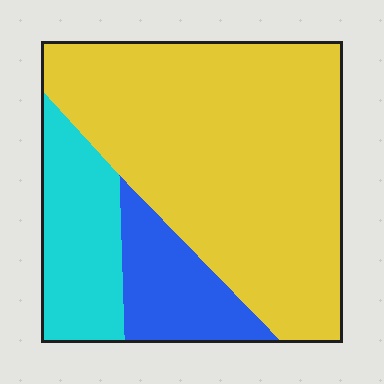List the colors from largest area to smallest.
From largest to smallest: yellow, cyan, blue.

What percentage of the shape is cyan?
Cyan covers around 20% of the shape.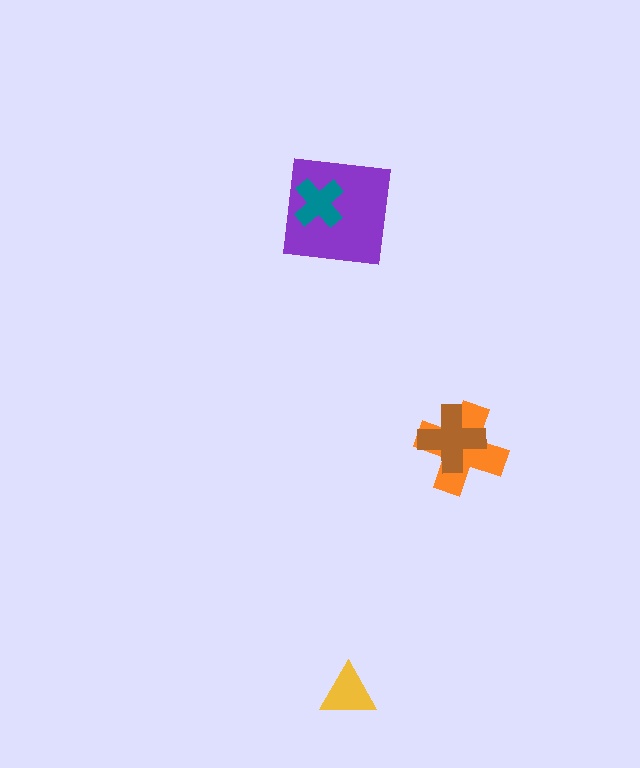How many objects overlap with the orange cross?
1 object overlaps with the orange cross.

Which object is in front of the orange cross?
The brown cross is in front of the orange cross.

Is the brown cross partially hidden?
No, no other shape covers it.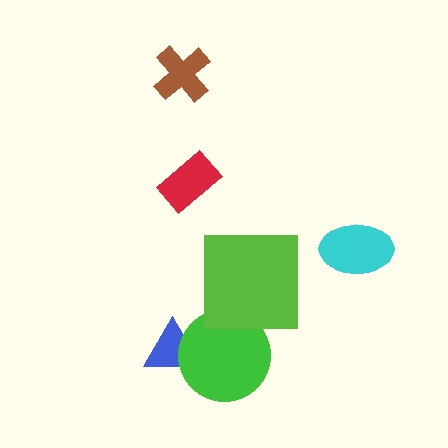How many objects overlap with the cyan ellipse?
0 objects overlap with the cyan ellipse.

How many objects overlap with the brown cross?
0 objects overlap with the brown cross.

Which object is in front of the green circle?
The lime square is in front of the green circle.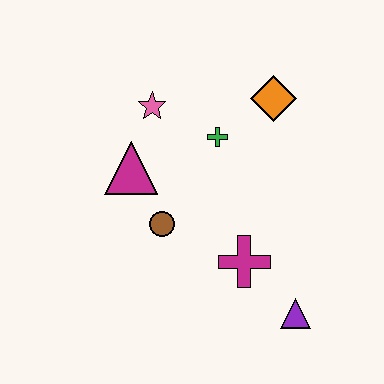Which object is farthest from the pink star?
The purple triangle is farthest from the pink star.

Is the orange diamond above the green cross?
Yes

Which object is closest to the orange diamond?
The green cross is closest to the orange diamond.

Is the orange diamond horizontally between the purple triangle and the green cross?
Yes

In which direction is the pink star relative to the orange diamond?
The pink star is to the left of the orange diamond.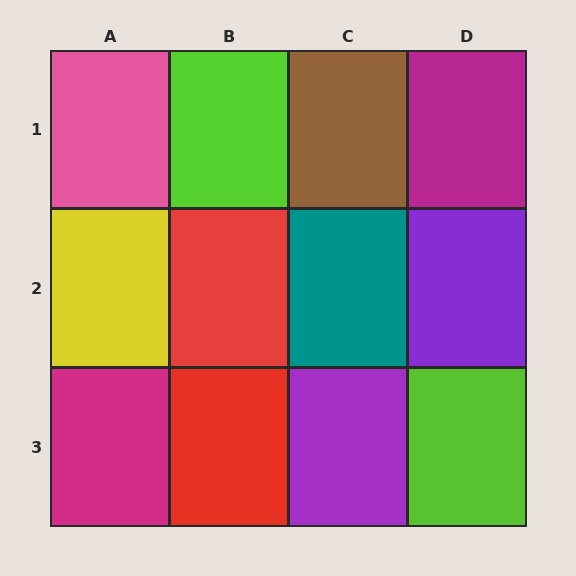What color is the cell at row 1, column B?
Lime.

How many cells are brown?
1 cell is brown.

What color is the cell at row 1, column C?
Brown.